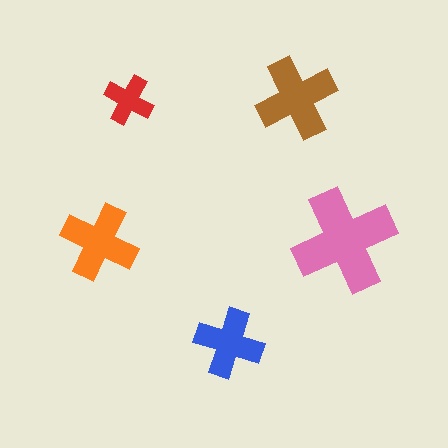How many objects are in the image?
There are 5 objects in the image.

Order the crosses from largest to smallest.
the pink one, the brown one, the orange one, the blue one, the red one.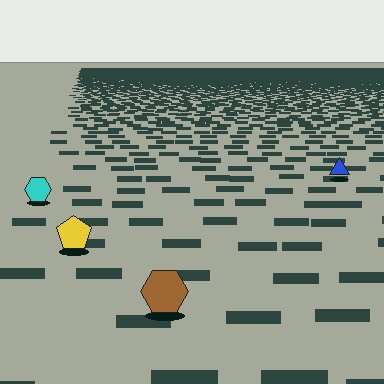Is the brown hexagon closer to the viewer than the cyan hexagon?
Yes. The brown hexagon is closer — you can tell from the texture gradient: the ground texture is coarser near it.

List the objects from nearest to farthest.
From nearest to farthest: the brown hexagon, the yellow pentagon, the cyan hexagon, the blue triangle.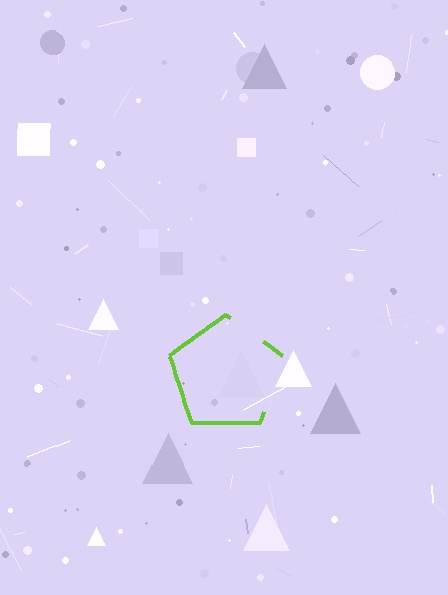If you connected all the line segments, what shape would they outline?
They would outline a pentagon.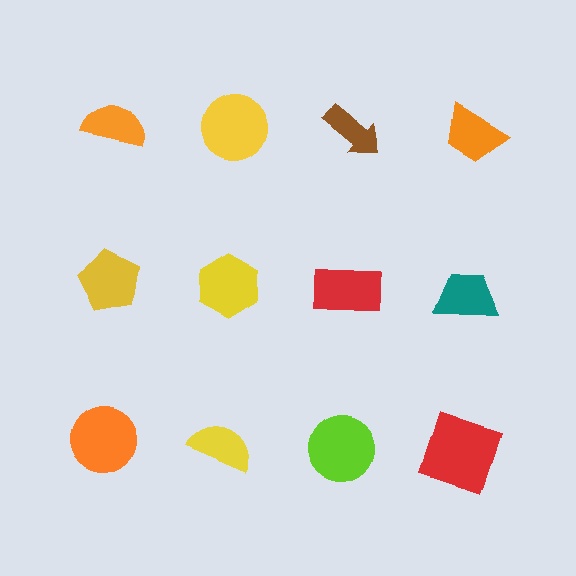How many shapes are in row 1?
4 shapes.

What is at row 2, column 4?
A teal trapezoid.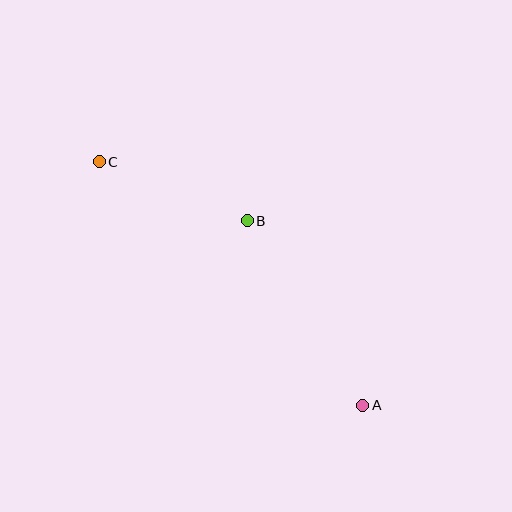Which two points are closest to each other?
Points B and C are closest to each other.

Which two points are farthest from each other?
Points A and C are farthest from each other.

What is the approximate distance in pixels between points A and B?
The distance between A and B is approximately 218 pixels.